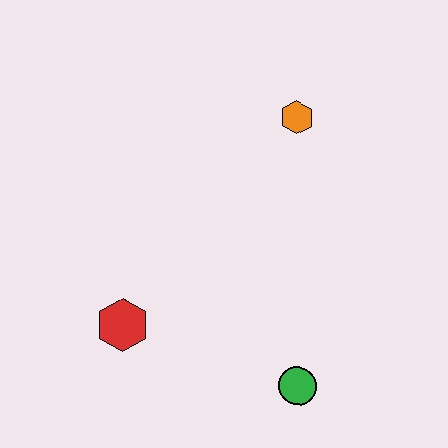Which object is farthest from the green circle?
The orange hexagon is farthest from the green circle.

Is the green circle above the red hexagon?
No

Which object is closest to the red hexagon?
The green circle is closest to the red hexagon.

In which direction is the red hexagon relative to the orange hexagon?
The red hexagon is below the orange hexagon.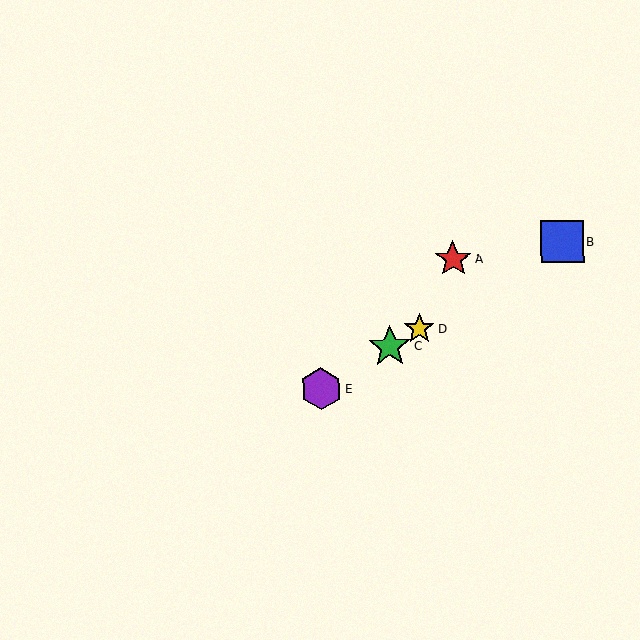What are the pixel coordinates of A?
Object A is at (453, 259).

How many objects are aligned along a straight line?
4 objects (B, C, D, E) are aligned along a straight line.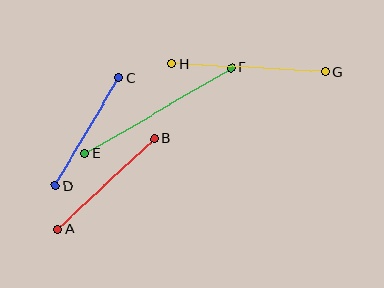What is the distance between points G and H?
The distance is approximately 154 pixels.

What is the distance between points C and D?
The distance is approximately 125 pixels.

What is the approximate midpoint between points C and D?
The midpoint is at approximately (87, 132) pixels.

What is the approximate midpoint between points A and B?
The midpoint is at approximately (106, 184) pixels.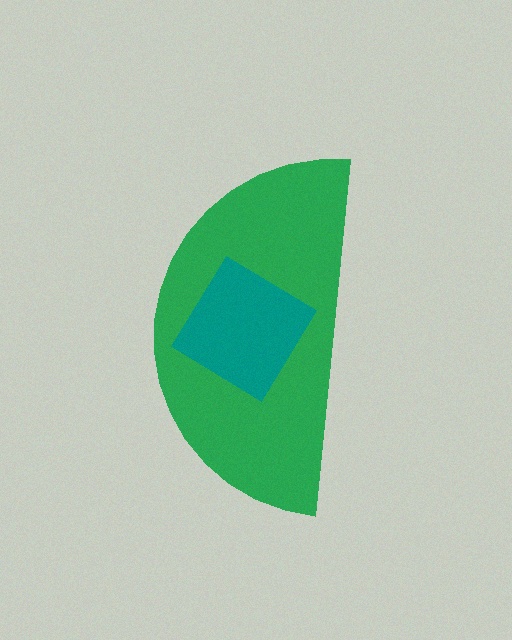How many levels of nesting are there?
2.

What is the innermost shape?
The teal diamond.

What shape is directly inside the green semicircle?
The teal diamond.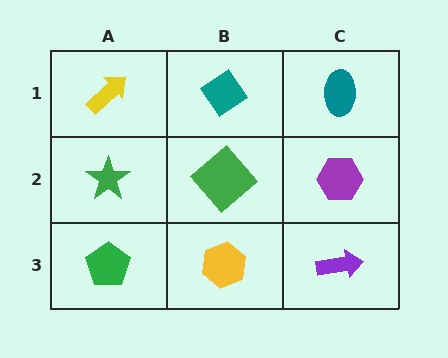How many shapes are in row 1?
3 shapes.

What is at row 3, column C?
A purple arrow.